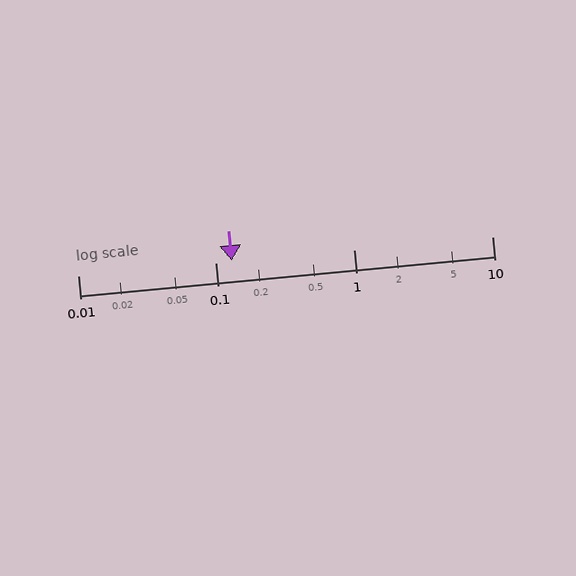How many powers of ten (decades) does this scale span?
The scale spans 3 decades, from 0.01 to 10.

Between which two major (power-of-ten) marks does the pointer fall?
The pointer is between 0.1 and 1.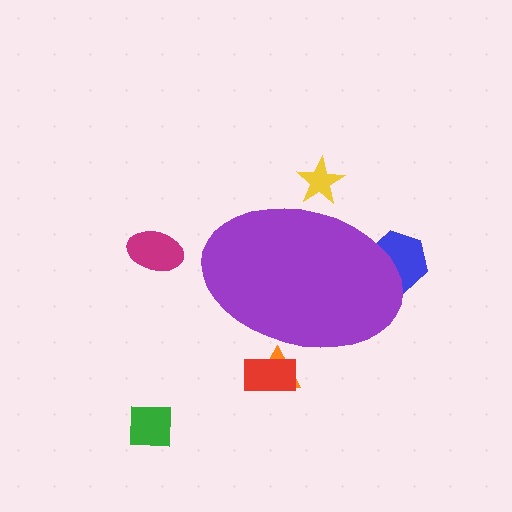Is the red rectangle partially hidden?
Yes, the red rectangle is partially hidden behind the purple ellipse.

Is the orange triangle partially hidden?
Yes, the orange triangle is partially hidden behind the purple ellipse.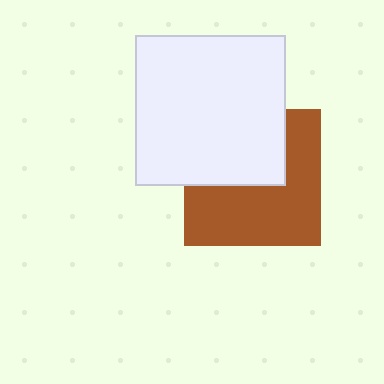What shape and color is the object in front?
The object in front is a white square.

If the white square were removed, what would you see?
You would see the complete brown square.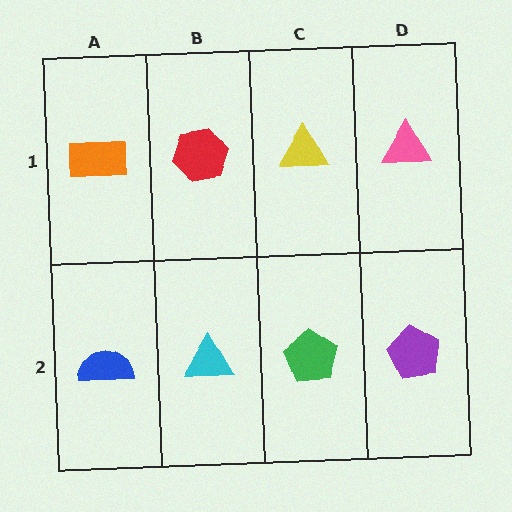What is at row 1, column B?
A red hexagon.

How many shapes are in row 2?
4 shapes.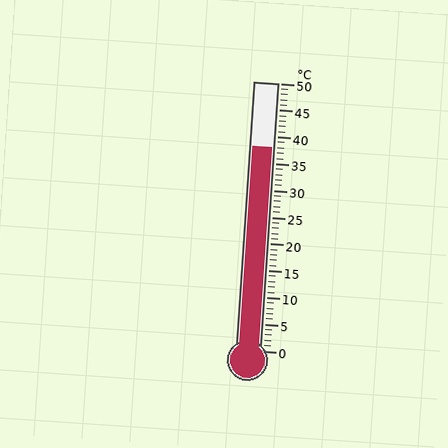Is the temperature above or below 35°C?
The temperature is above 35°C.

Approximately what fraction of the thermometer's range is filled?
The thermometer is filled to approximately 75% of its range.